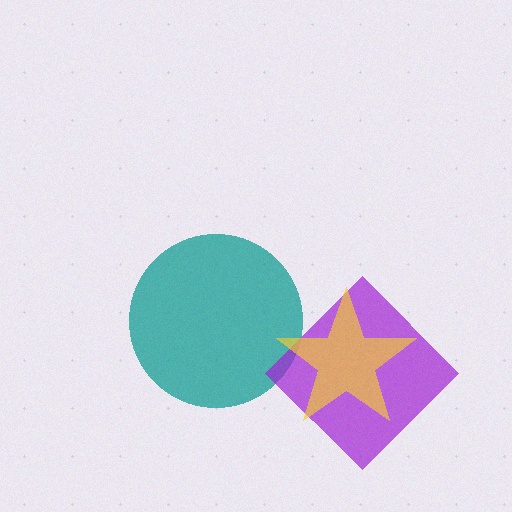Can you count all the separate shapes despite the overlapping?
Yes, there are 3 separate shapes.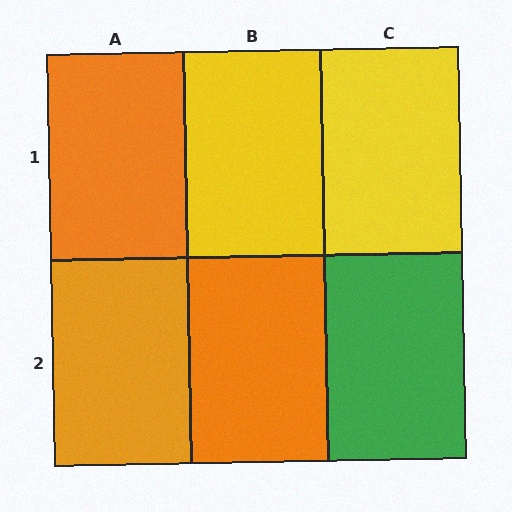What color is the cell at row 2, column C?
Green.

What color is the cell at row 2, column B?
Orange.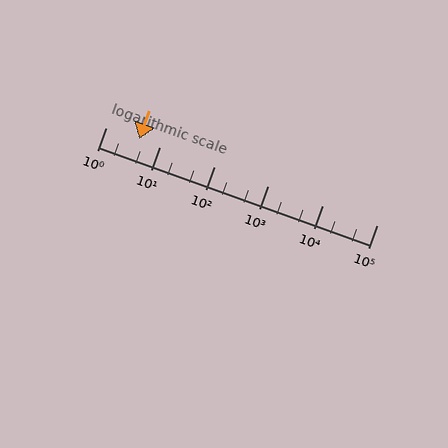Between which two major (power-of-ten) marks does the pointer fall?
The pointer is between 1 and 10.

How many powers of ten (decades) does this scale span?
The scale spans 5 decades, from 1 to 100000.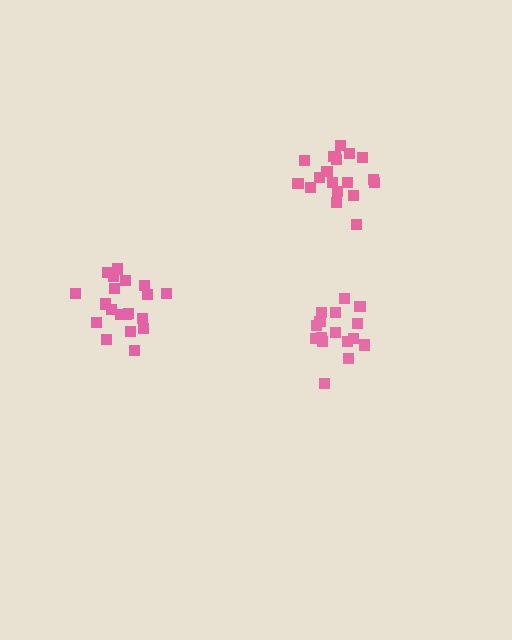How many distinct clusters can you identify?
There are 3 distinct clusters.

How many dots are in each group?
Group 1: 19 dots, Group 2: 16 dots, Group 3: 20 dots (55 total).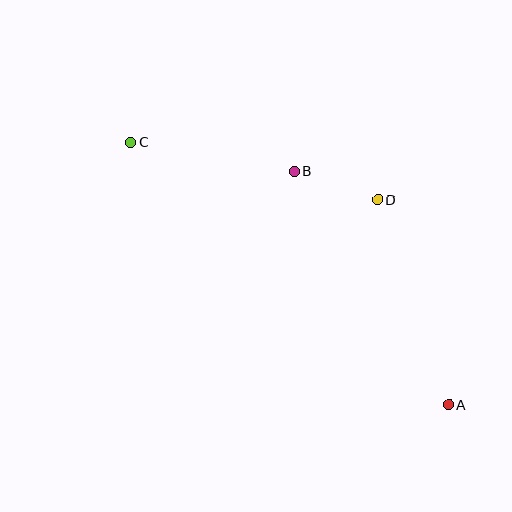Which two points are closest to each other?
Points B and D are closest to each other.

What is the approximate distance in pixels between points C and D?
The distance between C and D is approximately 254 pixels.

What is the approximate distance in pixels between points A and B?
The distance between A and B is approximately 280 pixels.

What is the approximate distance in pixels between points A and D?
The distance between A and D is approximately 217 pixels.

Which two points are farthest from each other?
Points A and C are farthest from each other.